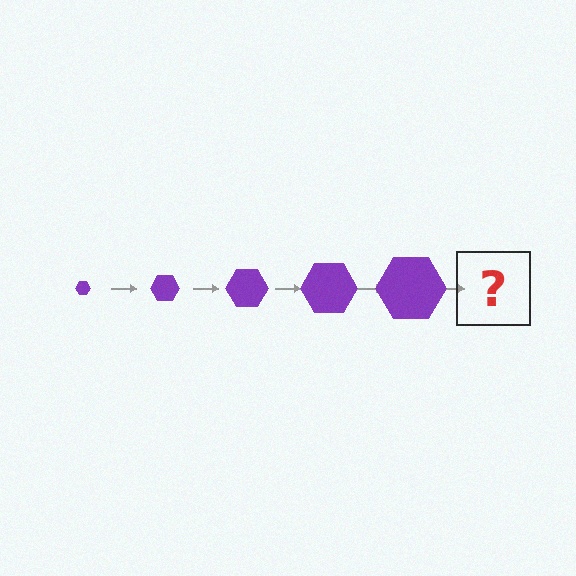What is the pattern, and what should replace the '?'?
The pattern is that the hexagon gets progressively larger each step. The '?' should be a purple hexagon, larger than the previous one.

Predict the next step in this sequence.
The next step is a purple hexagon, larger than the previous one.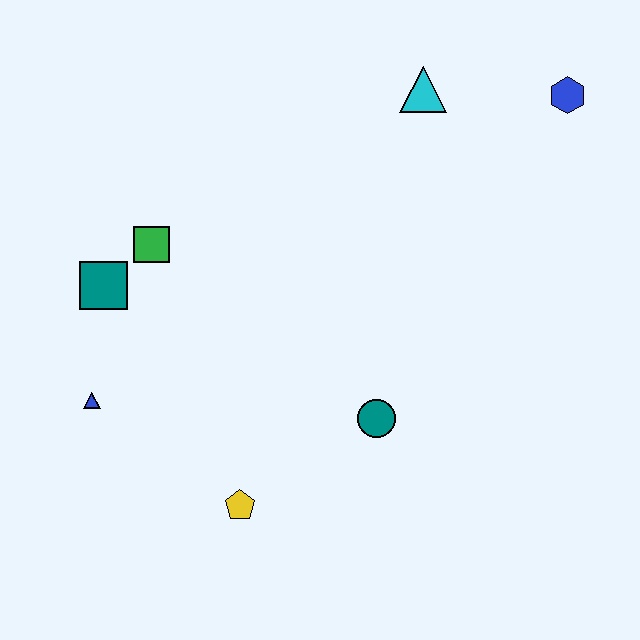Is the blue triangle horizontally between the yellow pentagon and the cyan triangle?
No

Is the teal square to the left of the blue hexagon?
Yes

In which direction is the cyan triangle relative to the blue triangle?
The cyan triangle is to the right of the blue triangle.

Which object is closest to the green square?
The teal square is closest to the green square.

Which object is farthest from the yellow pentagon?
The blue hexagon is farthest from the yellow pentagon.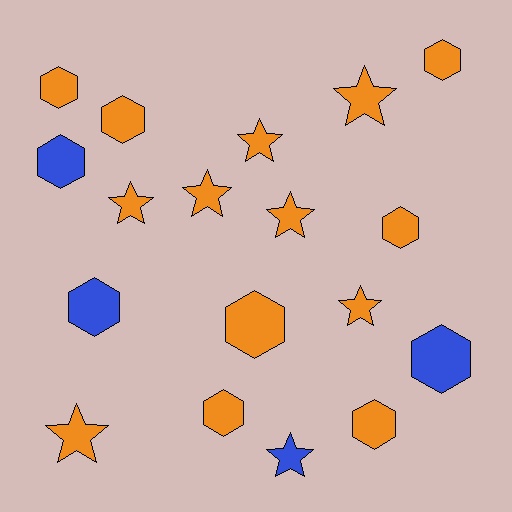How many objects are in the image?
There are 18 objects.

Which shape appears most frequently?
Hexagon, with 10 objects.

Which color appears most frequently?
Orange, with 14 objects.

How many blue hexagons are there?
There are 3 blue hexagons.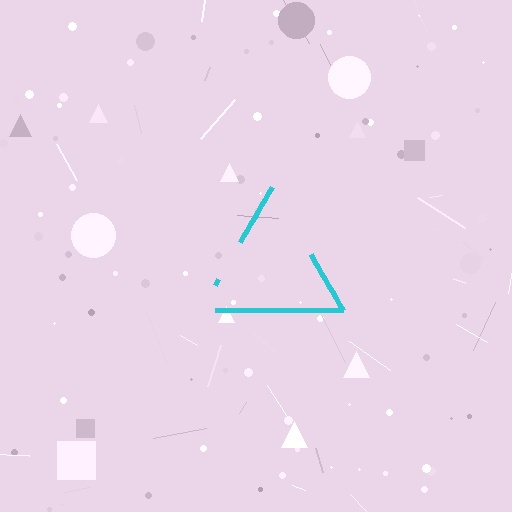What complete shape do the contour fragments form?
The contour fragments form a triangle.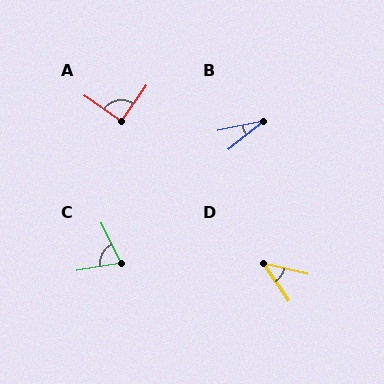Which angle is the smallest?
B, at approximately 27 degrees.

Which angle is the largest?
A, at approximately 90 degrees.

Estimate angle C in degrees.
Approximately 73 degrees.